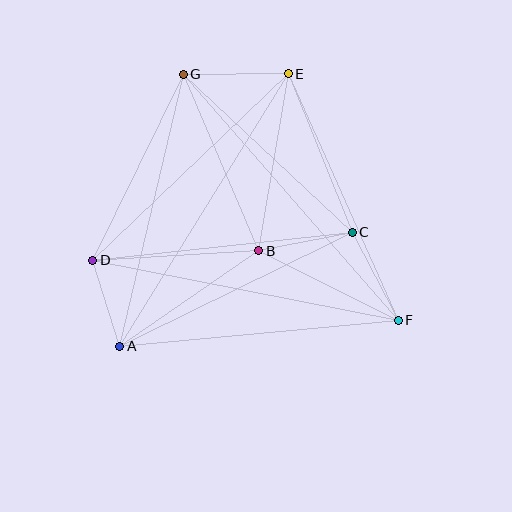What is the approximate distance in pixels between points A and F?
The distance between A and F is approximately 280 pixels.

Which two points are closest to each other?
Points A and D are closest to each other.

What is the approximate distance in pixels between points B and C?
The distance between B and C is approximately 96 pixels.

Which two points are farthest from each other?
Points F and G are farthest from each other.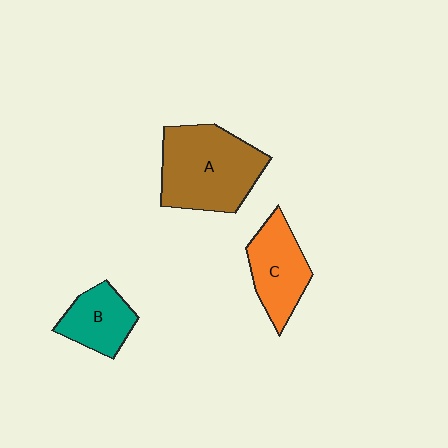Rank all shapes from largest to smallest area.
From largest to smallest: A (brown), C (orange), B (teal).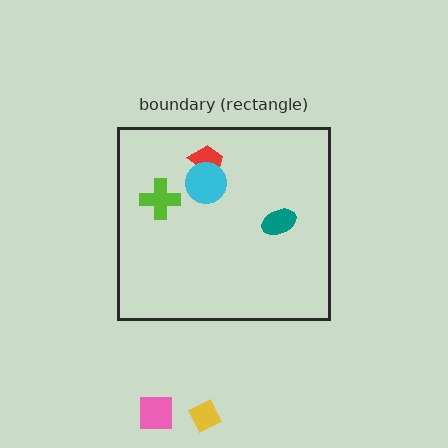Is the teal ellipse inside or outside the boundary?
Inside.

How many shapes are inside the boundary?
4 inside, 2 outside.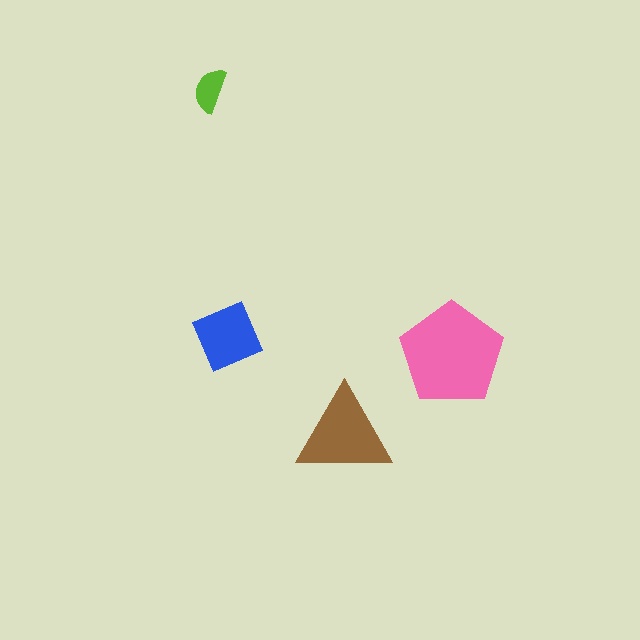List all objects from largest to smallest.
The pink pentagon, the brown triangle, the blue diamond, the lime semicircle.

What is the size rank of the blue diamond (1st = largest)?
3rd.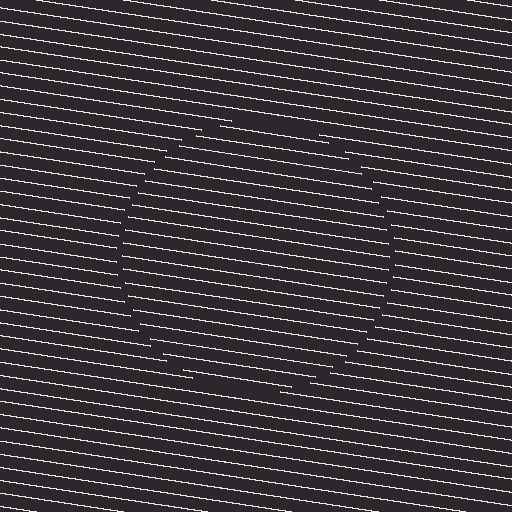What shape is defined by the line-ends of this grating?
An illusory circle. The interior of the shape contains the same grating, shifted by half a period — the contour is defined by the phase discontinuity where line-ends from the inner and outer gratings abut.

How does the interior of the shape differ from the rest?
The interior of the shape contains the same grating, shifted by half a period — the contour is defined by the phase discontinuity where line-ends from the inner and outer gratings abut.